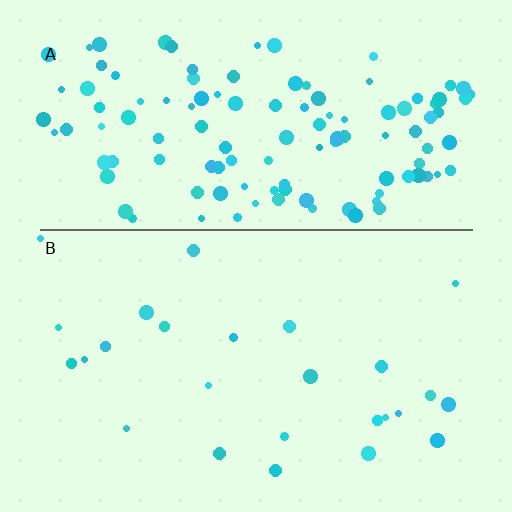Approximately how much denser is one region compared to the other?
Approximately 4.8× — region A over region B.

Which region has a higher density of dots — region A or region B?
A (the top).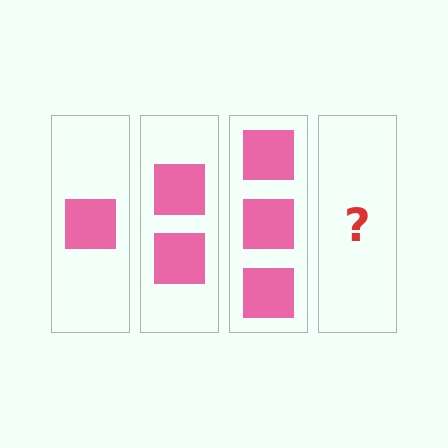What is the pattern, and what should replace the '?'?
The pattern is that each step adds one more square. The '?' should be 4 squares.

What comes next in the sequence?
The next element should be 4 squares.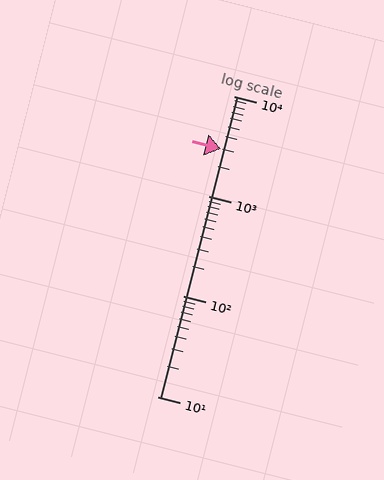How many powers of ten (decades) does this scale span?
The scale spans 3 decades, from 10 to 10000.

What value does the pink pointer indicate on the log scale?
The pointer indicates approximately 3000.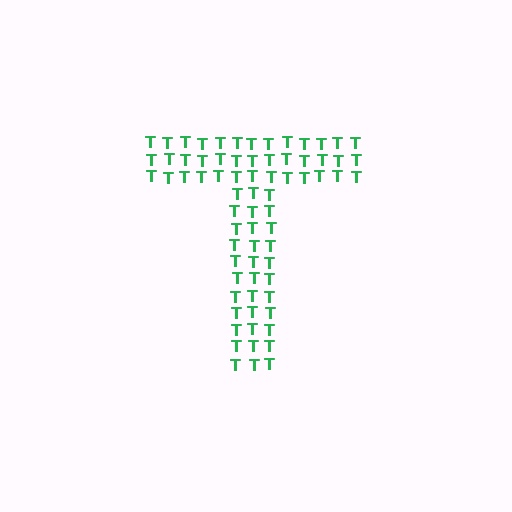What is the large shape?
The large shape is the letter T.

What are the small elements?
The small elements are letter T's.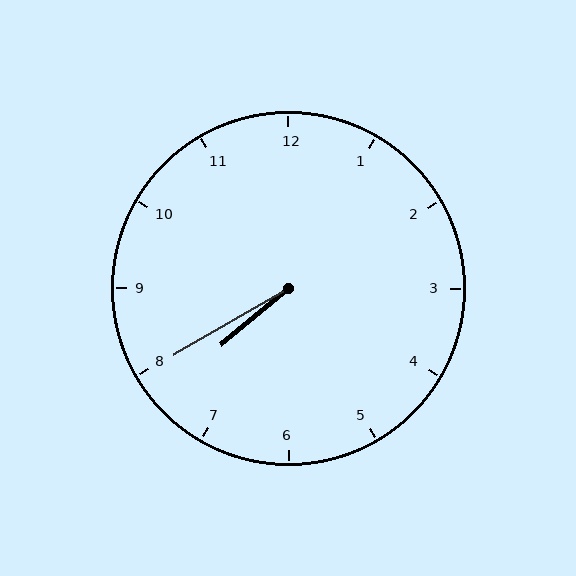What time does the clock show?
7:40.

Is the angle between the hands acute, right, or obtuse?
It is acute.